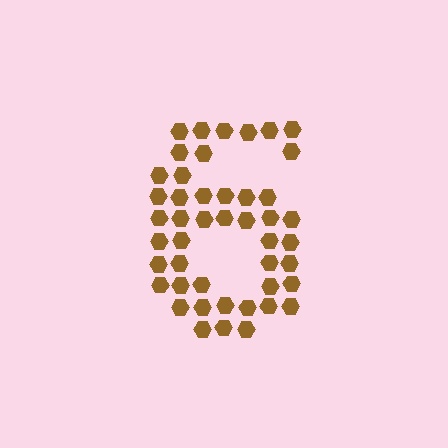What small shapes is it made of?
It is made of small hexagons.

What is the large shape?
The large shape is the digit 6.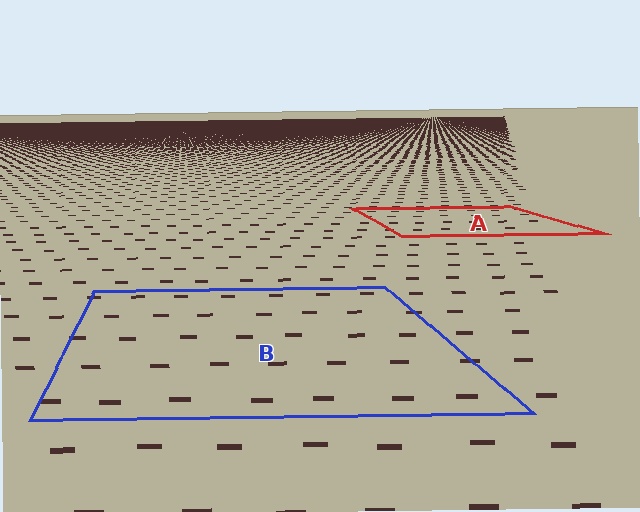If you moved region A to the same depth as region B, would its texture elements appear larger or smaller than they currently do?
They would appear larger. At a closer depth, the same texture elements are projected at a bigger on-screen size.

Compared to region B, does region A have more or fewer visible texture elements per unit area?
Region A has more texture elements per unit area — they are packed more densely because it is farther away.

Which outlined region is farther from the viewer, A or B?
Region A is farther from the viewer — the texture elements inside it appear smaller and more densely packed.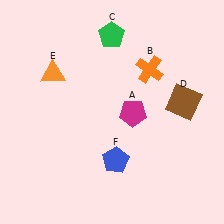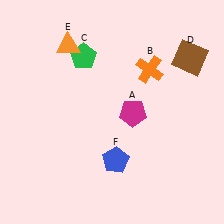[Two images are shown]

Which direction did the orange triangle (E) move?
The orange triangle (E) moved up.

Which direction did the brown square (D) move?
The brown square (D) moved up.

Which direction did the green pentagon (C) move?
The green pentagon (C) moved left.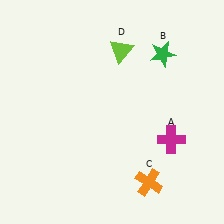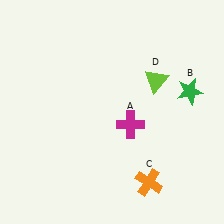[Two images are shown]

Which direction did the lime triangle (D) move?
The lime triangle (D) moved right.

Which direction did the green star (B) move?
The green star (B) moved down.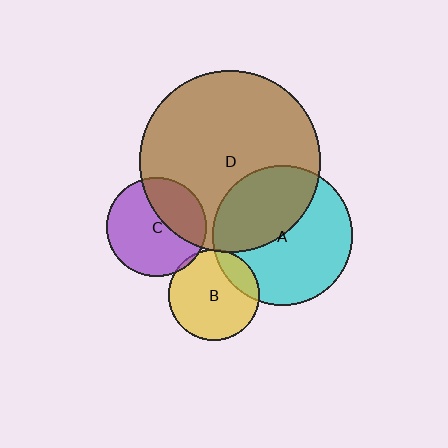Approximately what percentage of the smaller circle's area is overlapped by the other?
Approximately 40%.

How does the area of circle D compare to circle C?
Approximately 3.3 times.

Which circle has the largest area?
Circle D (brown).